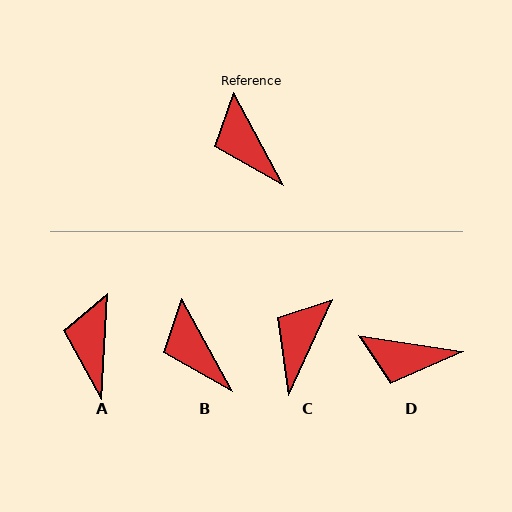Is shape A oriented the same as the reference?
No, it is off by about 31 degrees.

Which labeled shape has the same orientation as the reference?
B.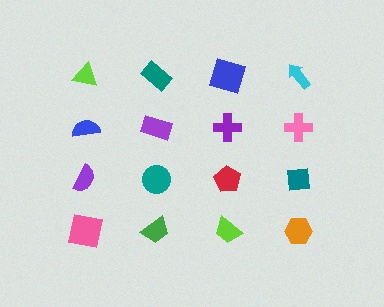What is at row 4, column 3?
A lime trapezoid.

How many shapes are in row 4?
4 shapes.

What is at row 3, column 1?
A purple semicircle.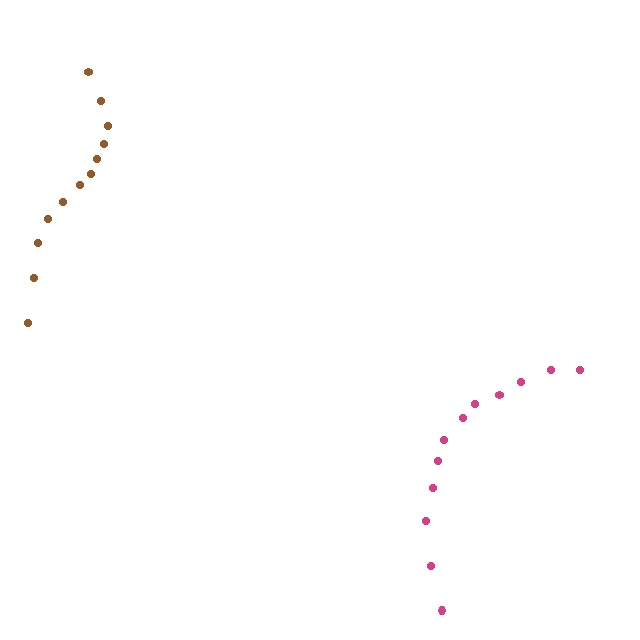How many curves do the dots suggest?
There are 2 distinct paths.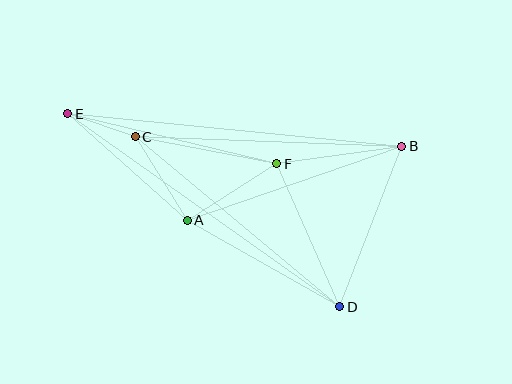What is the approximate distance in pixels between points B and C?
The distance between B and C is approximately 266 pixels.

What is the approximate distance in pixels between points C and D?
The distance between C and D is approximately 266 pixels.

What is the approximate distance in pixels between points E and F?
The distance between E and F is approximately 215 pixels.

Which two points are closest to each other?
Points C and E are closest to each other.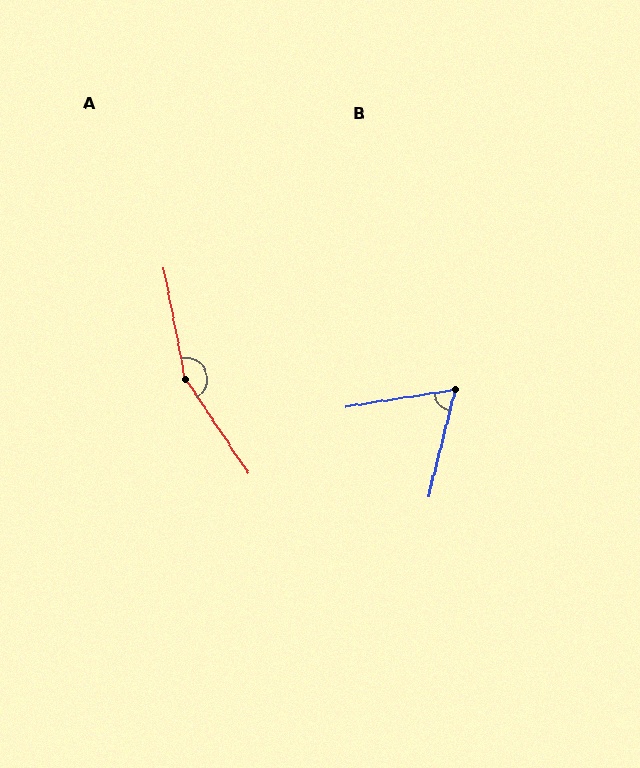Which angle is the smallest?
B, at approximately 67 degrees.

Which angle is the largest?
A, at approximately 157 degrees.